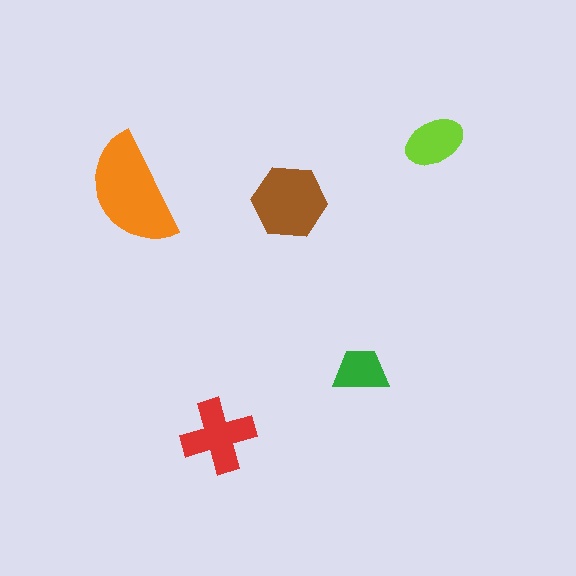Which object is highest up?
The lime ellipse is topmost.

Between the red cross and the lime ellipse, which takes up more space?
The red cross.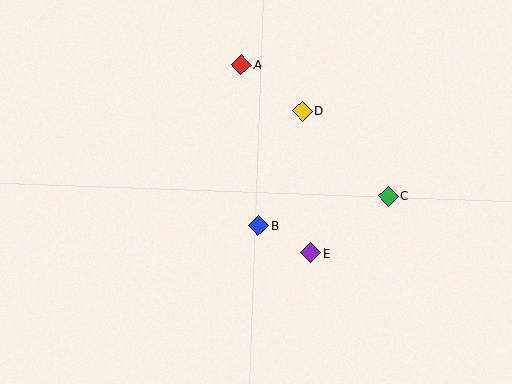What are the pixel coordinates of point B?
Point B is at (259, 225).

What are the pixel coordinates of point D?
Point D is at (302, 111).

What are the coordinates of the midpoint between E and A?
The midpoint between E and A is at (276, 159).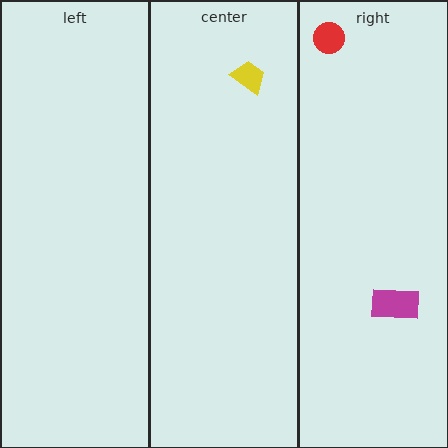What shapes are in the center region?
The yellow trapezoid.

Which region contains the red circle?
The right region.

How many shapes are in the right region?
2.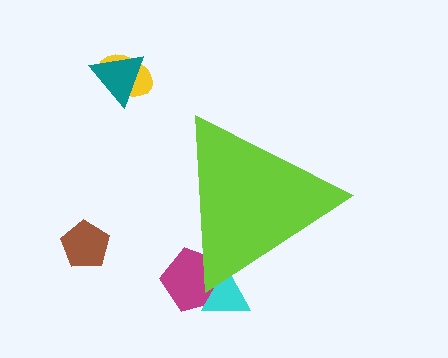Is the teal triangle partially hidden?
No, the teal triangle is fully visible.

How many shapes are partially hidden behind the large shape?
2 shapes are partially hidden.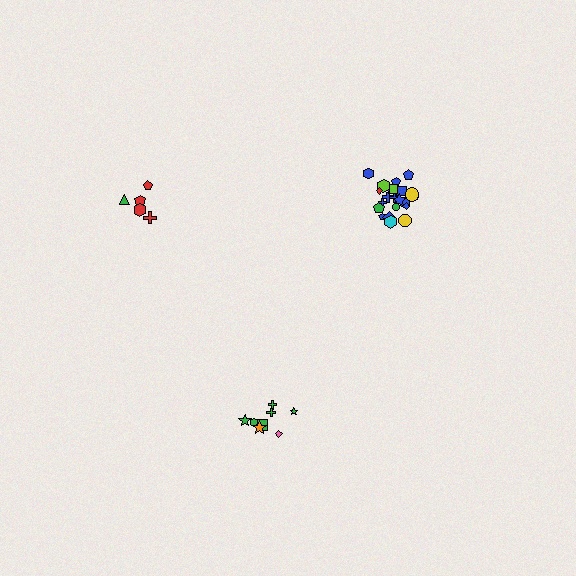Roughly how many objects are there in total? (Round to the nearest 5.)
Roughly 35 objects in total.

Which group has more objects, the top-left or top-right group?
The top-right group.